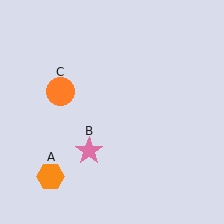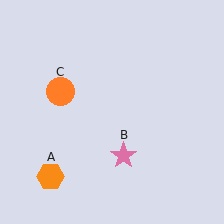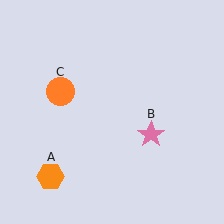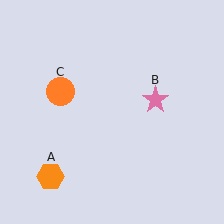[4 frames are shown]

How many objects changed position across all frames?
1 object changed position: pink star (object B).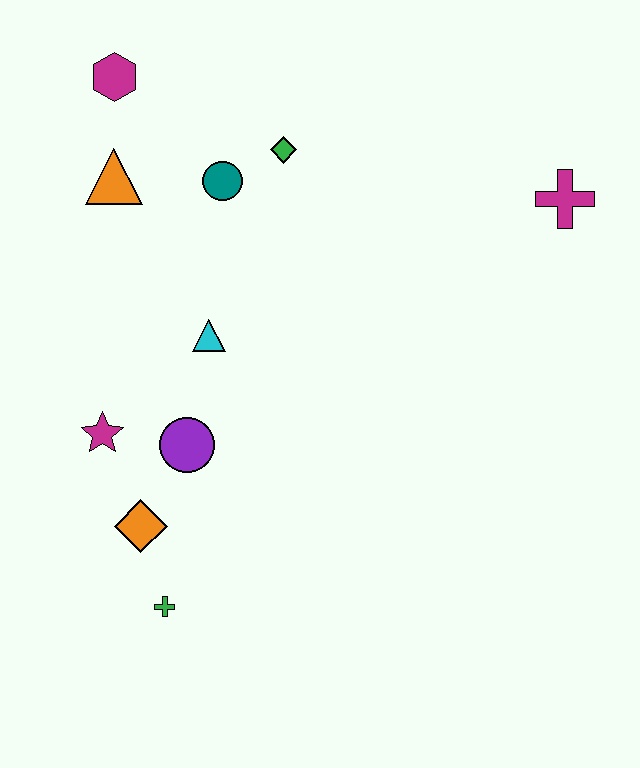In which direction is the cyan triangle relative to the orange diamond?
The cyan triangle is above the orange diamond.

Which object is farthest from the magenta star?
The magenta cross is farthest from the magenta star.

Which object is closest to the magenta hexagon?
The orange triangle is closest to the magenta hexagon.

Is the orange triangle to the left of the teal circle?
Yes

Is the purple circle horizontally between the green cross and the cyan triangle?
Yes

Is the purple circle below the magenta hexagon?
Yes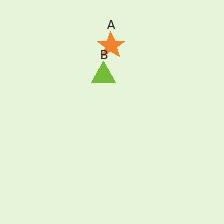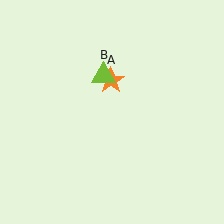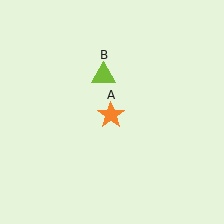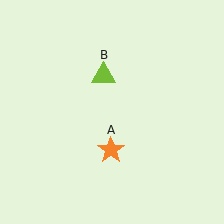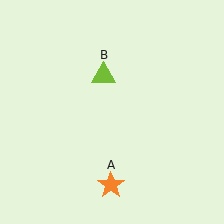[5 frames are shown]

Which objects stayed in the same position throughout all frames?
Lime triangle (object B) remained stationary.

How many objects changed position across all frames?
1 object changed position: orange star (object A).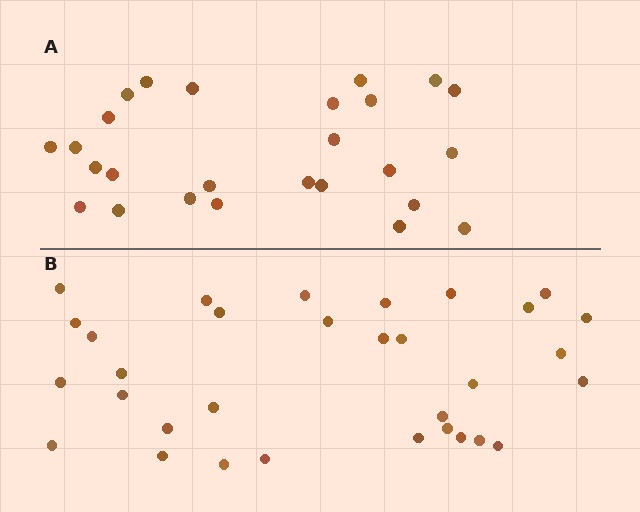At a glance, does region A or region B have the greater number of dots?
Region B (the bottom region) has more dots.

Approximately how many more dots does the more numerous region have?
Region B has about 6 more dots than region A.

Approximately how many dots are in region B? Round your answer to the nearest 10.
About 30 dots. (The exact count is 32, which rounds to 30.)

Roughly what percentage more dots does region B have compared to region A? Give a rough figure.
About 25% more.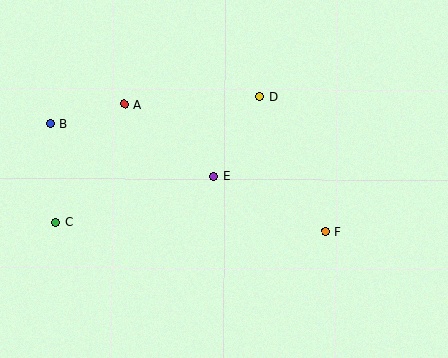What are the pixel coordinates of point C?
Point C is at (55, 222).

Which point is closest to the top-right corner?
Point D is closest to the top-right corner.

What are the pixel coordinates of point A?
Point A is at (125, 104).